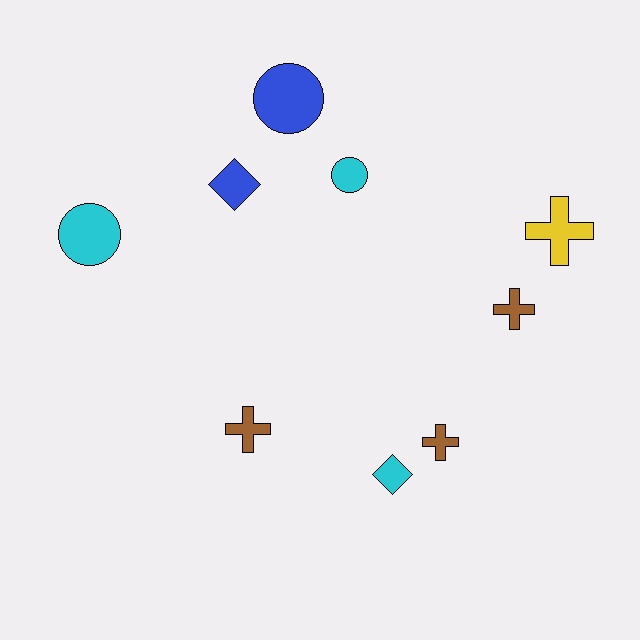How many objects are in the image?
There are 9 objects.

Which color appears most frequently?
Cyan, with 3 objects.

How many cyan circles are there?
There are 2 cyan circles.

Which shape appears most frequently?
Cross, with 4 objects.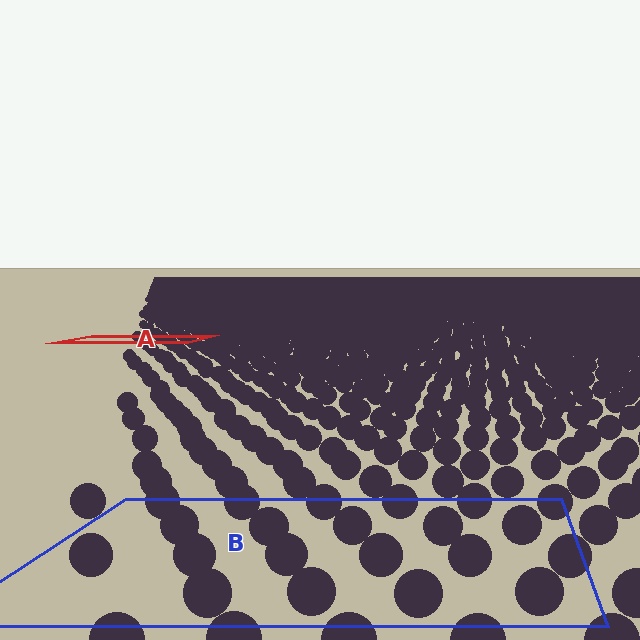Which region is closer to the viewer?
Region B is closer. The texture elements there are larger and more spread out.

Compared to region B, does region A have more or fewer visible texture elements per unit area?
Region A has more texture elements per unit area — they are packed more densely because it is farther away.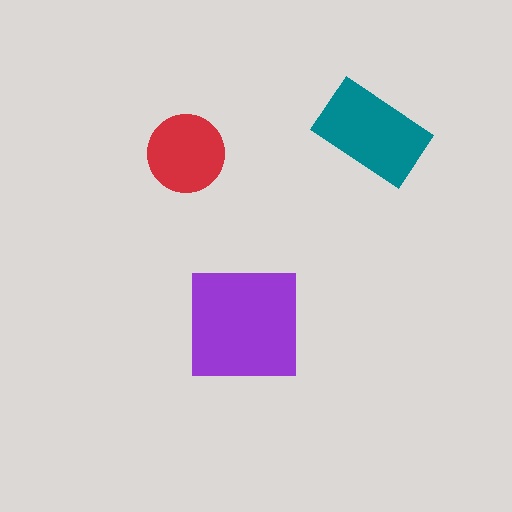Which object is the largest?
The purple square.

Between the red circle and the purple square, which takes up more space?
The purple square.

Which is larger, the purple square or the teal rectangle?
The purple square.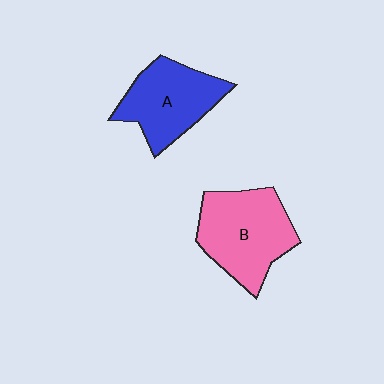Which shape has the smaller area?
Shape A (blue).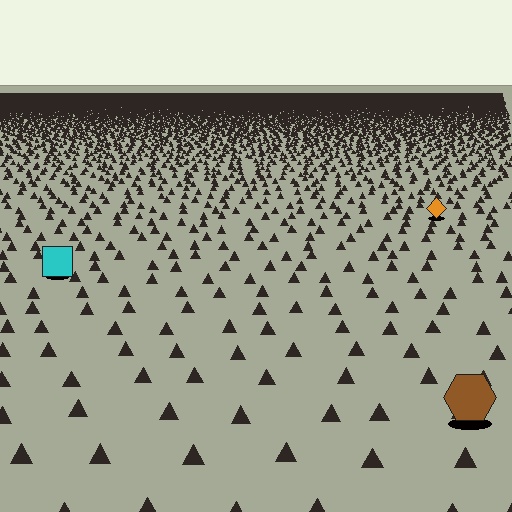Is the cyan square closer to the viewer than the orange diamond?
Yes. The cyan square is closer — you can tell from the texture gradient: the ground texture is coarser near it.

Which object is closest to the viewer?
The brown hexagon is closest. The texture marks near it are larger and more spread out.